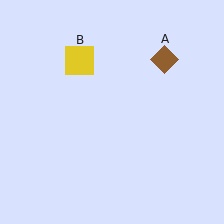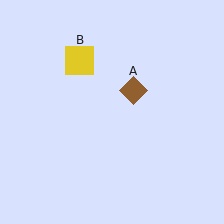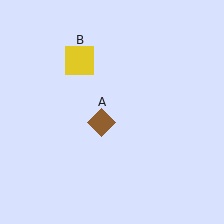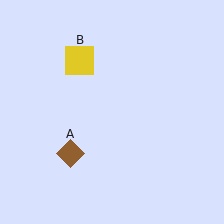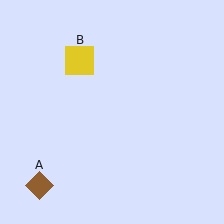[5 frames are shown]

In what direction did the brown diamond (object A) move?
The brown diamond (object A) moved down and to the left.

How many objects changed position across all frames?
1 object changed position: brown diamond (object A).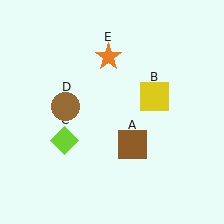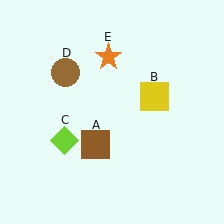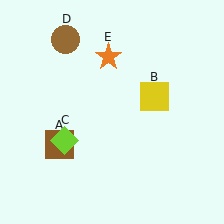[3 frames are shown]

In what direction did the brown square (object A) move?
The brown square (object A) moved left.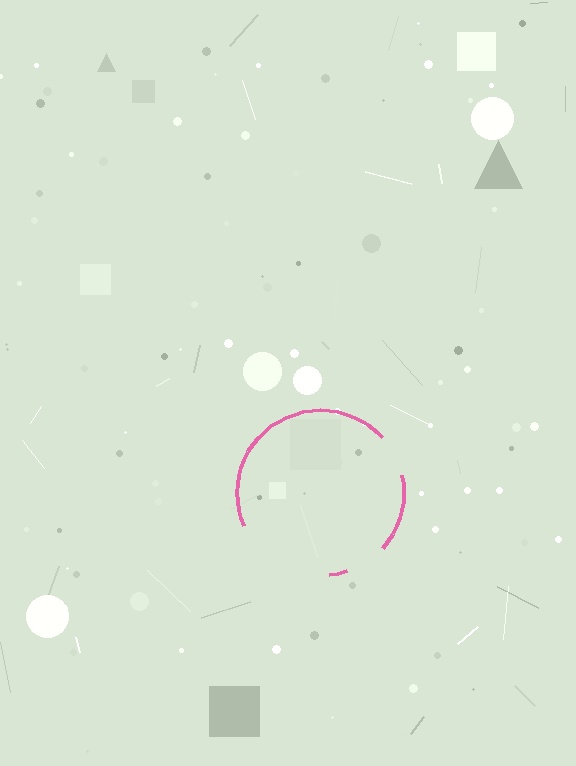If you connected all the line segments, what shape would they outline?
They would outline a circle.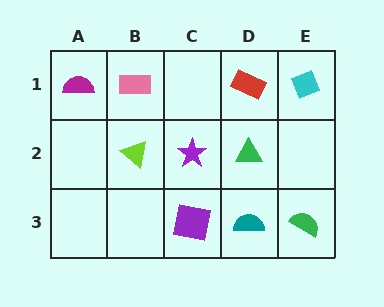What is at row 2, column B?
A lime triangle.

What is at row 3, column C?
A purple square.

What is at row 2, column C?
A purple star.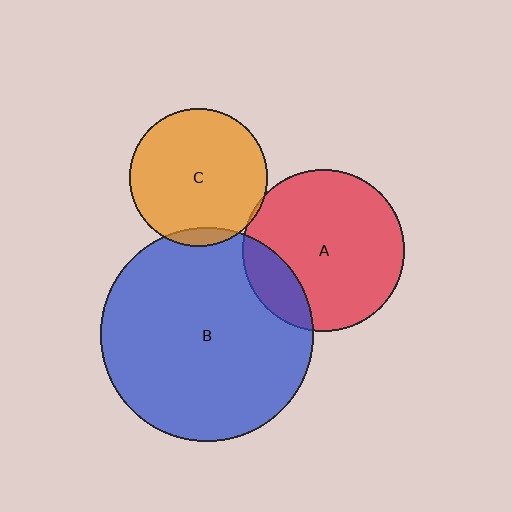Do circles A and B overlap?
Yes.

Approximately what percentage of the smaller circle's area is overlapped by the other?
Approximately 15%.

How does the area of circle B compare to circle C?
Approximately 2.4 times.